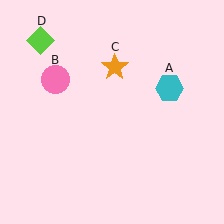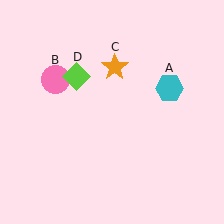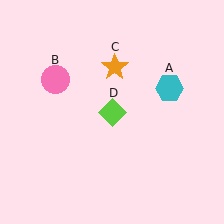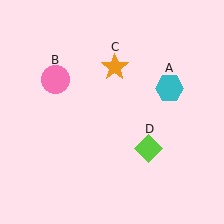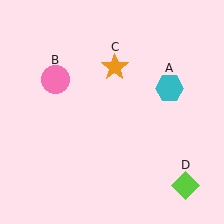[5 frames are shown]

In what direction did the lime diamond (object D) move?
The lime diamond (object D) moved down and to the right.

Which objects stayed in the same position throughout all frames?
Cyan hexagon (object A) and pink circle (object B) and orange star (object C) remained stationary.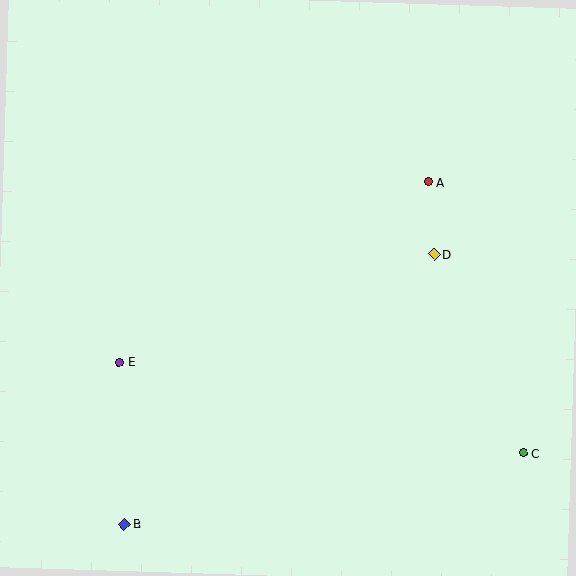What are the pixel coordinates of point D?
Point D is at (434, 254).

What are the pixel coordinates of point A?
Point A is at (429, 182).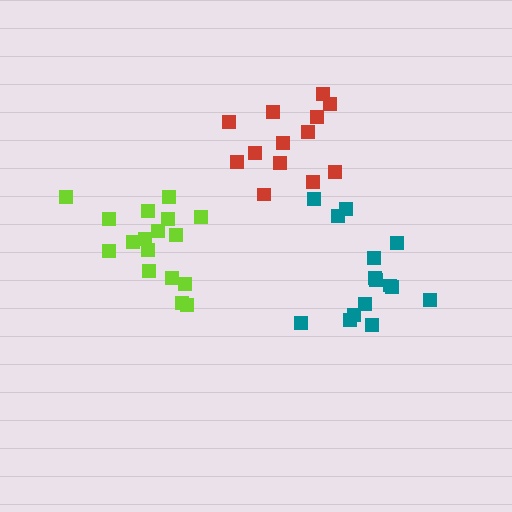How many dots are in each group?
Group 1: 17 dots, Group 2: 13 dots, Group 3: 15 dots (45 total).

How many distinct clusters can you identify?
There are 3 distinct clusters.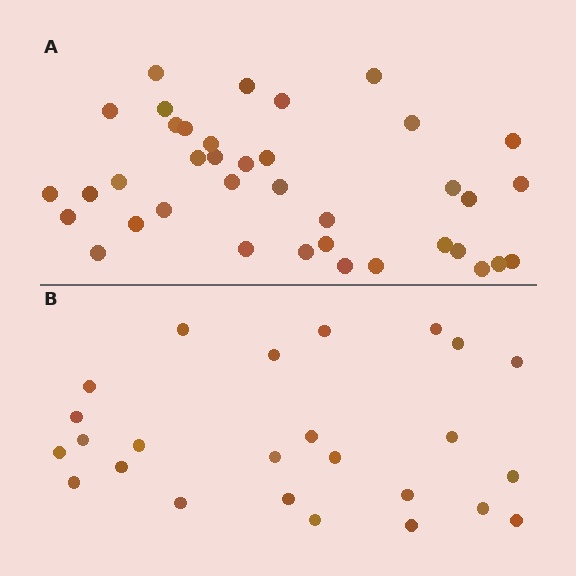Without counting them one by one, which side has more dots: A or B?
Region A (the top region) has more dots.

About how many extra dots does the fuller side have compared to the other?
Region A has approximately 15 more dots than region B.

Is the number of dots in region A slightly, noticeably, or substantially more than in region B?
Region A has substantially more. The ratio is roughly 1.5 to 1.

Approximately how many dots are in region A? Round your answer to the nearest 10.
About 40 dots. (The exact count is 38, which rounds to 40.)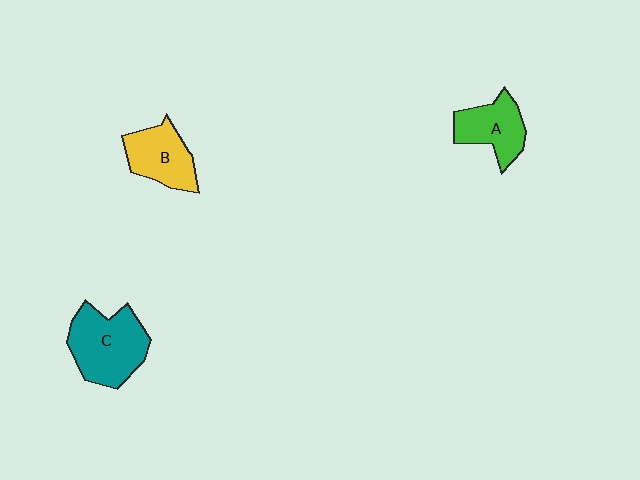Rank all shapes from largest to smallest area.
From largest to smallest: C (teal), B (yellow), A (green).